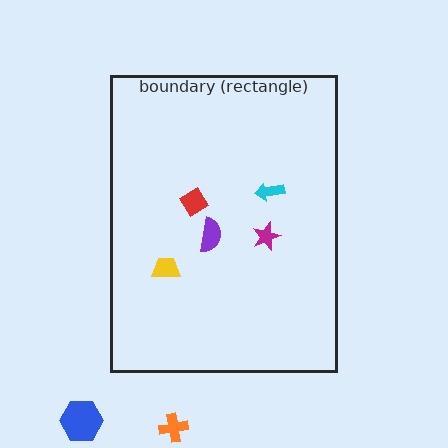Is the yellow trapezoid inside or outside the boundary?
Inside.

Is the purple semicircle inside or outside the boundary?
Inside.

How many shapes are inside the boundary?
5 inside, 2 outside.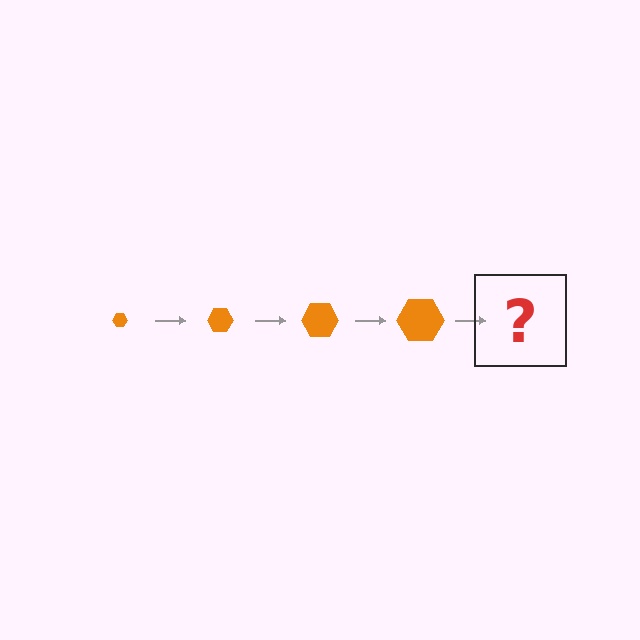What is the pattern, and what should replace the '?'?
The pattern is that the hexagon gets progressively larger each step. The '?' should be an orange hexagon, larger than the previous one.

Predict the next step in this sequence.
The next step is an orange hexagon, larger than the previous one.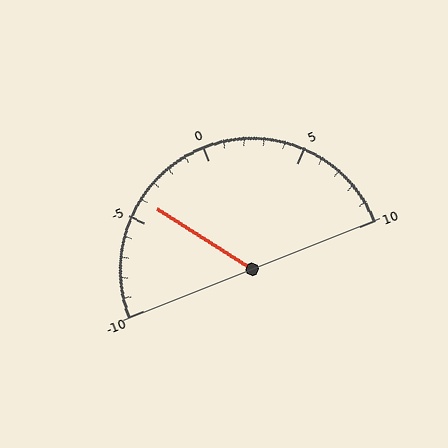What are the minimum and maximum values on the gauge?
The gauge ranges from -10 to 10.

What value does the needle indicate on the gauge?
The needle indicates approximately -4.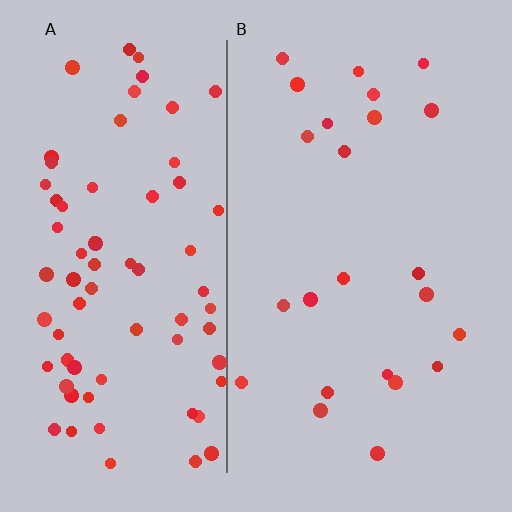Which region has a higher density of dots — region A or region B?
A (the left).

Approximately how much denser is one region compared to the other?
Approximately 3.2× — region A over region B.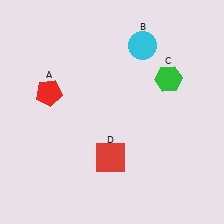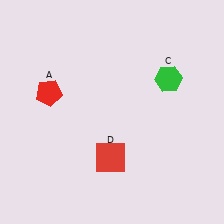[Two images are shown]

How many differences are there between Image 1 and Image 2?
There is 1 difference between the two images.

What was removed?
The cyan circle (B) was removed in Image 2.